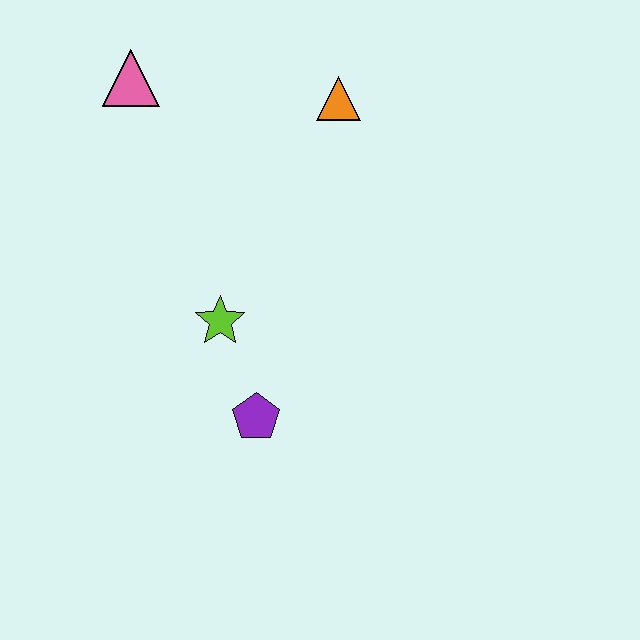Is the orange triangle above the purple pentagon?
Yes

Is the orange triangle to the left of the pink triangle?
No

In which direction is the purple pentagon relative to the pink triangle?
The purple pentagon is below the pink triangle.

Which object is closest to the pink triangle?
The orange triangle is closest to the pink triangle.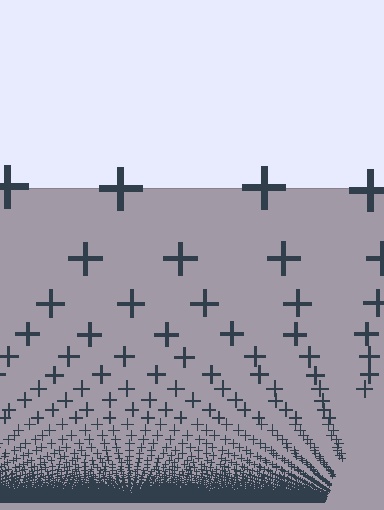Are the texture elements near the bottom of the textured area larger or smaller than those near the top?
Smaller. The gradient is inverted — elements near the bottom are smaller and denser.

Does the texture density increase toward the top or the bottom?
Density increases toward the bottom.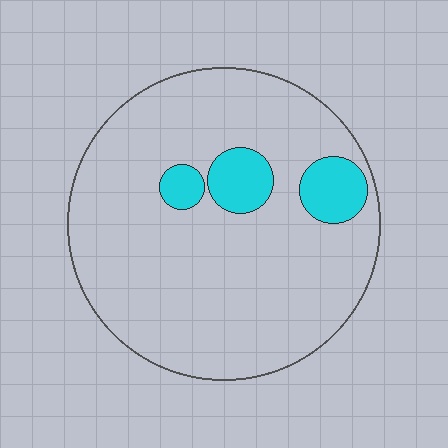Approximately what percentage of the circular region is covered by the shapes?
Approximately 10%.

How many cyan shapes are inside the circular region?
3.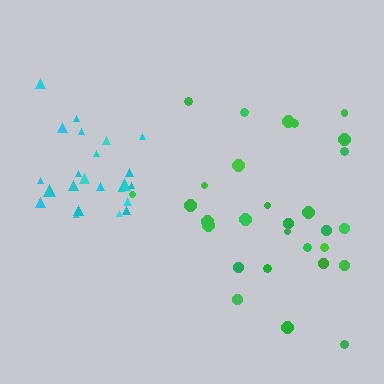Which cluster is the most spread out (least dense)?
Green.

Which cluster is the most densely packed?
Cyan.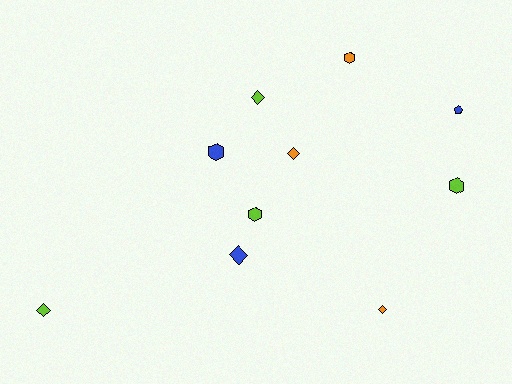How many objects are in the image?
There are 10 objects.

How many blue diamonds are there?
There is 1 blue diamond.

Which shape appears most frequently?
Diamond, with 5 objects.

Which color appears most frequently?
Lime, with 4 objects.